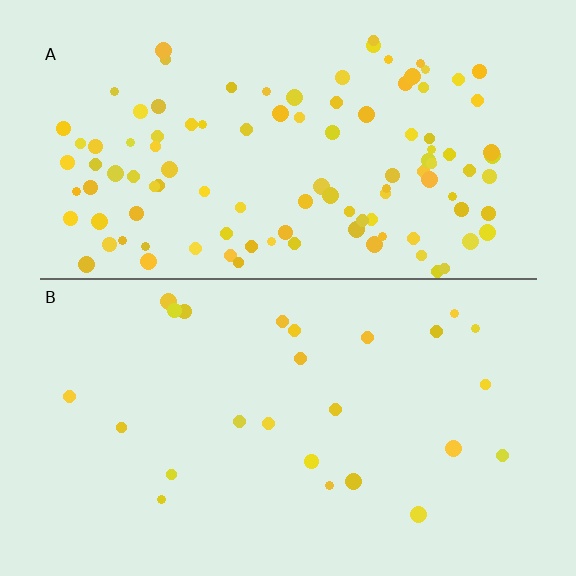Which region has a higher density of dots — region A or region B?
A (the top).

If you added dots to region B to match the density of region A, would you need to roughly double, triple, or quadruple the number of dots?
Approximately quadruple.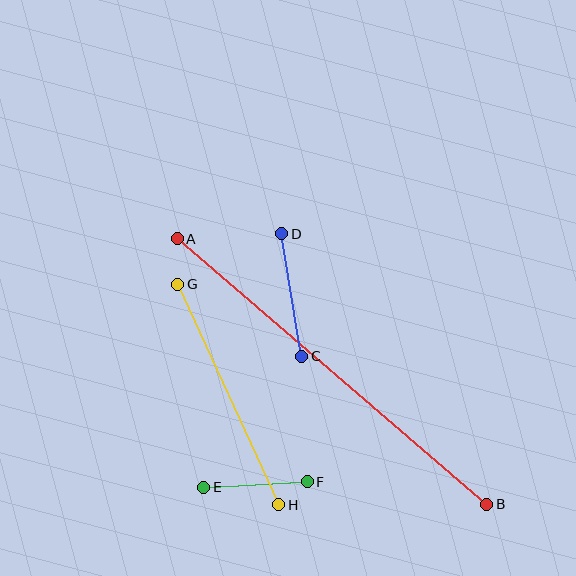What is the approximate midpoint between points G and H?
The midpoint is at approximately (228, 395) pixels.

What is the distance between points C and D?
The distance is approximately 124 pixels.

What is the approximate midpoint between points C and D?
The midpoint is at approximately (292, 295) pixels.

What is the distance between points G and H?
The distance is approximately 242 pixels.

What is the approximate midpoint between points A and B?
The midpoint is at approximately (332, 371) pixels.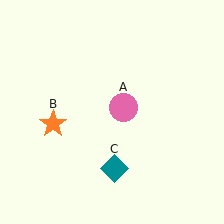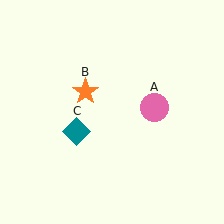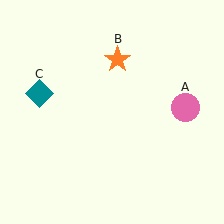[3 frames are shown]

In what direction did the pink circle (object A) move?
The pink circle (object A) moved right.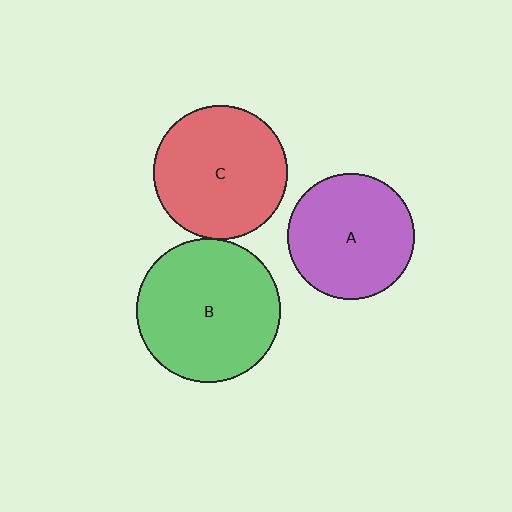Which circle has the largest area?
Circle B (green).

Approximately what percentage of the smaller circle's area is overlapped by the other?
Approximately 5%.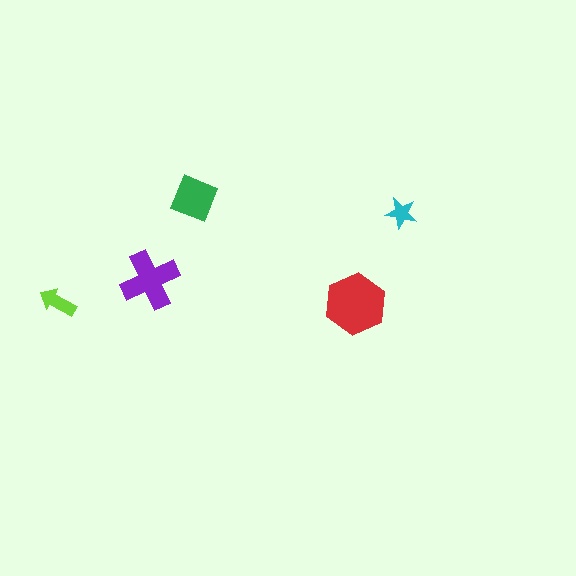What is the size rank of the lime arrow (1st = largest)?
4th.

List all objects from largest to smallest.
The red hexagon, the purple cross, the green diamond, the lime arrow, the cyan star.